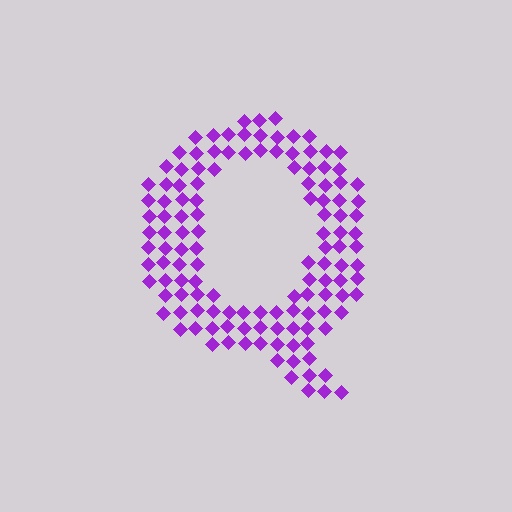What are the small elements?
The small elements are diamonds.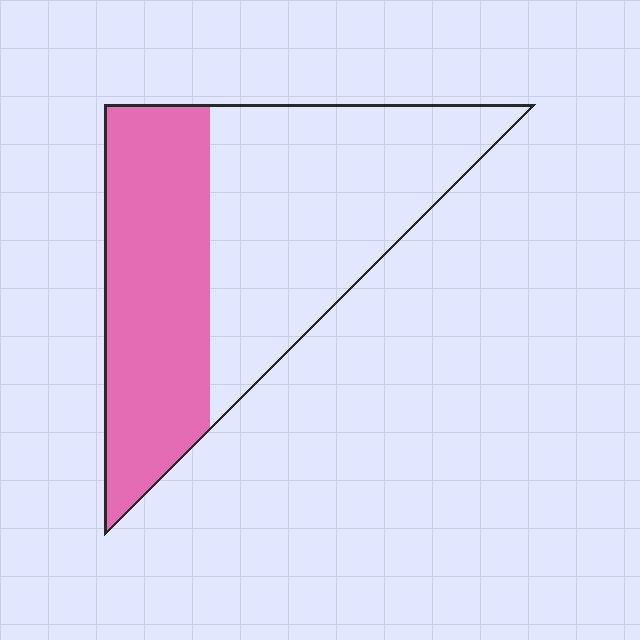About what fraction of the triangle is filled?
About two fifths (2/5).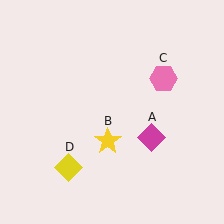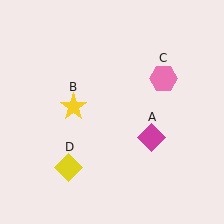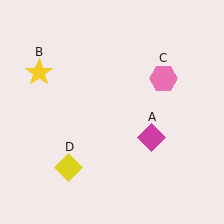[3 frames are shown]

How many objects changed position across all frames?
1 object changed position: yellow star (object B).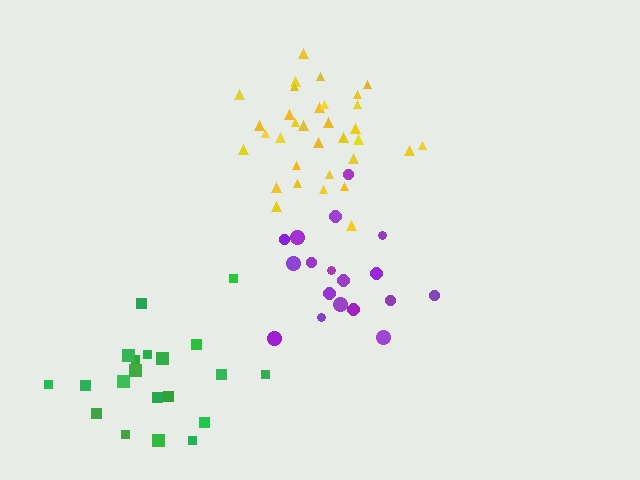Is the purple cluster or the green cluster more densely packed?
Purple.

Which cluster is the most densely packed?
Yellow.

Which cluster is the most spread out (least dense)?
Green.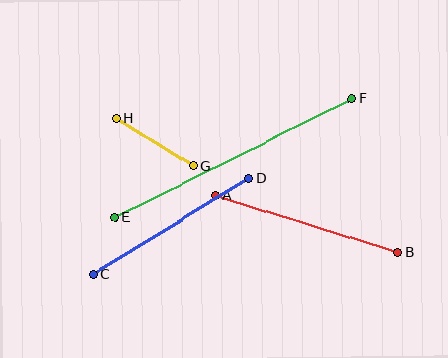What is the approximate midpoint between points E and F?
The midpoint is at approximately (233, 158) pixels.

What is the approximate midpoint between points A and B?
The midpoint is at approximately (307, 224) pixels.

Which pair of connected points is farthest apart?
Points E and F are farthest apart.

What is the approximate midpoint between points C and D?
The midpoint is at approximately (171, 226) pixels.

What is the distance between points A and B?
The distance is approximately 191 pixels.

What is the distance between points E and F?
The distance is approximately 265 pixels.